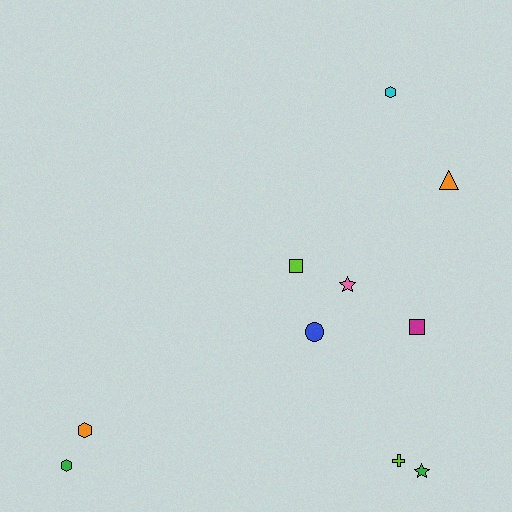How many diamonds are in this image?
There are no diamonds.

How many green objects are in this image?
There are 2 green objects.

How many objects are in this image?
There are 10 objects.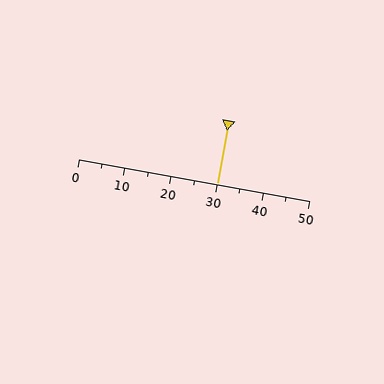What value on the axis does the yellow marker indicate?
The marker indicates approximately 30.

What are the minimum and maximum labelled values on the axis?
The axis runs from 0 to 50.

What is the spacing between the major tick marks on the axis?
The major ticks are spaced 10 apart.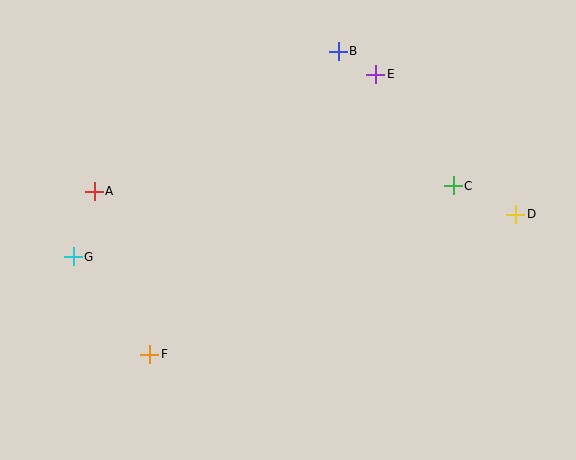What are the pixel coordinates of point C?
Point C is at (453, 186).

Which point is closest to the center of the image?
Point C at (453, 186) is closest to the center.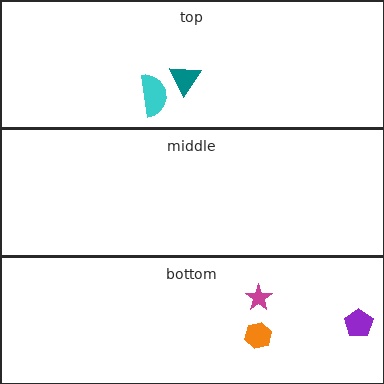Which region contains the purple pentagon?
The bottom region.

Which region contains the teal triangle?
The top region.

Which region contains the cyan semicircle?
The top region.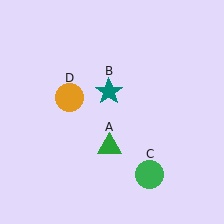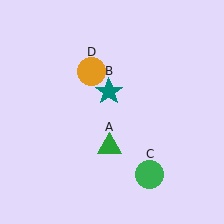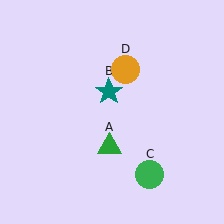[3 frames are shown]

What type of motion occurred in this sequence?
The orange circle (object D) rotated clockwise around the center of the scene.